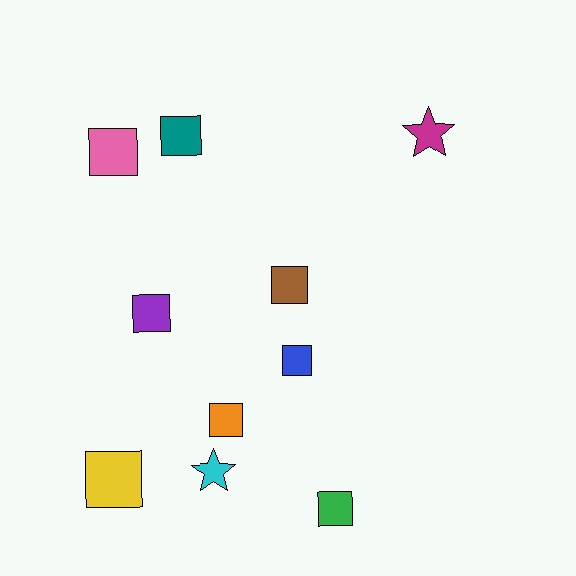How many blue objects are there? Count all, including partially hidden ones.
There is 1 blue object.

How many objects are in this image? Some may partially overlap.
There are 10 objects.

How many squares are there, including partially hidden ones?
There are 8 squares.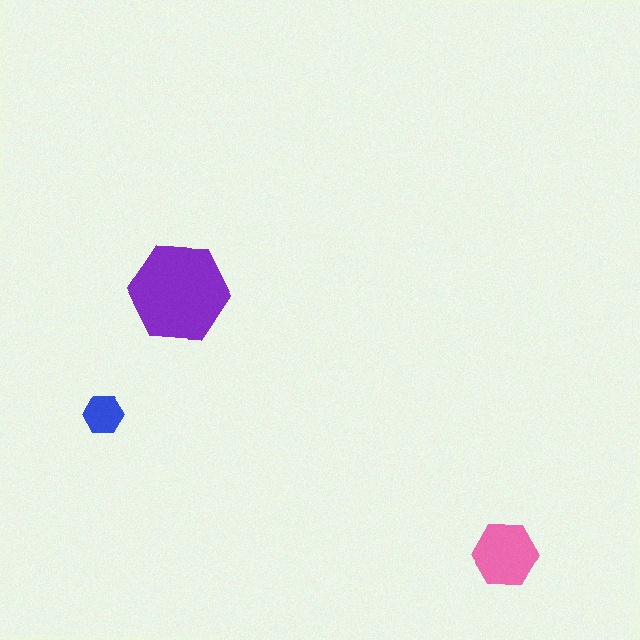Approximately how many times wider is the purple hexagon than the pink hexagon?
About 1.5 times wider.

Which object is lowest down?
The pink hexagon is bottommost.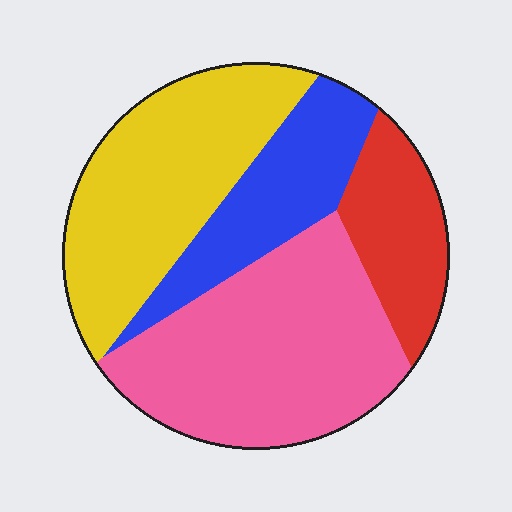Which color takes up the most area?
Pink, at roughly 35%.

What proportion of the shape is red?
Red covers 14% of the shape.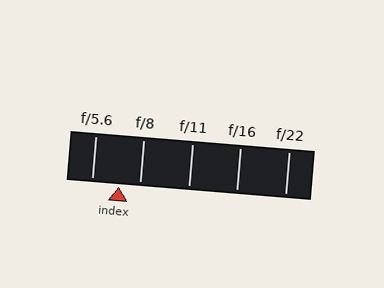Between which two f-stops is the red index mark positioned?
The index mark is between f/5.6 and f/8.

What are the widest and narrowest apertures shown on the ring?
The widest aperture shown is f/5.6 and the narrowest is f/22.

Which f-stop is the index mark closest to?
The index mark is closest to f/8.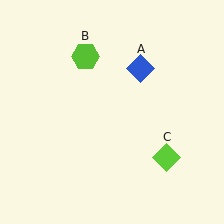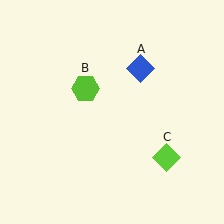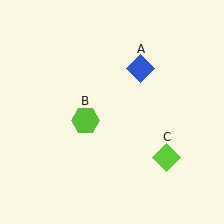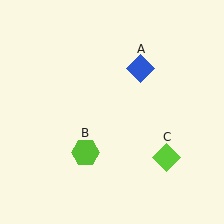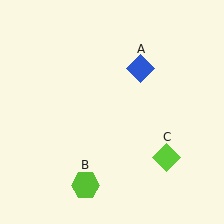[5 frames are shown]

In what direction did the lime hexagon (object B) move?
The lime hexagon (object B) moved down.